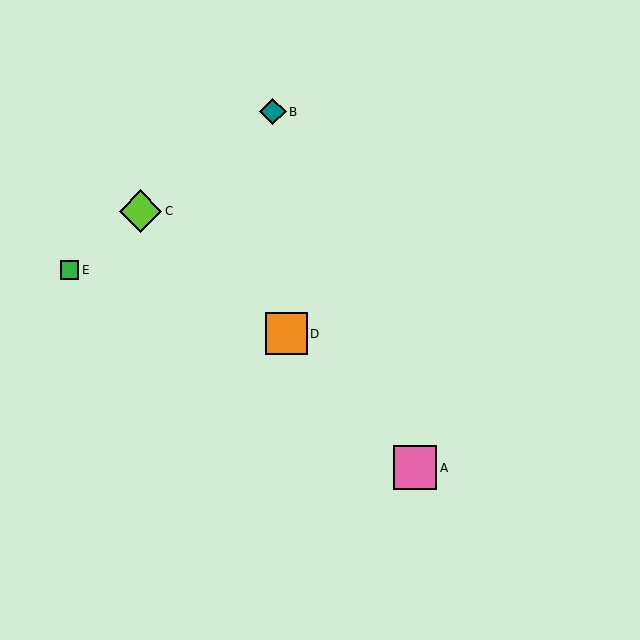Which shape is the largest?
The pink square (labeled A) is the largest.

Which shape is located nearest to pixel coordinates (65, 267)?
The green square (labeled E) at (69, 270) is nearest to that location.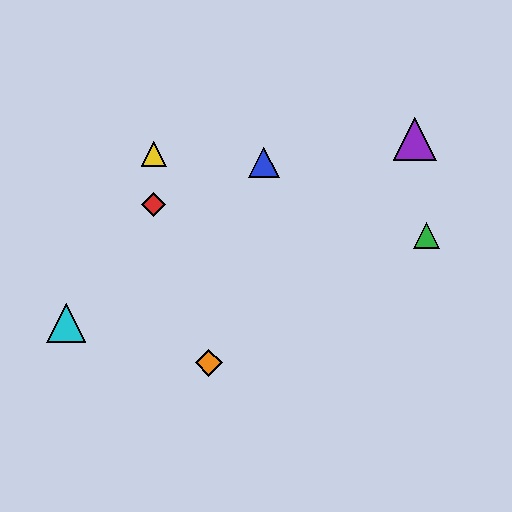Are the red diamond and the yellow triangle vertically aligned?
Yes, both are at x≈154.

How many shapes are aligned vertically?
2 shapes (the red diamond, the yellow triangle) are aligned vertically.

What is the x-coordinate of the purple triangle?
The purple triangle is at x≈415.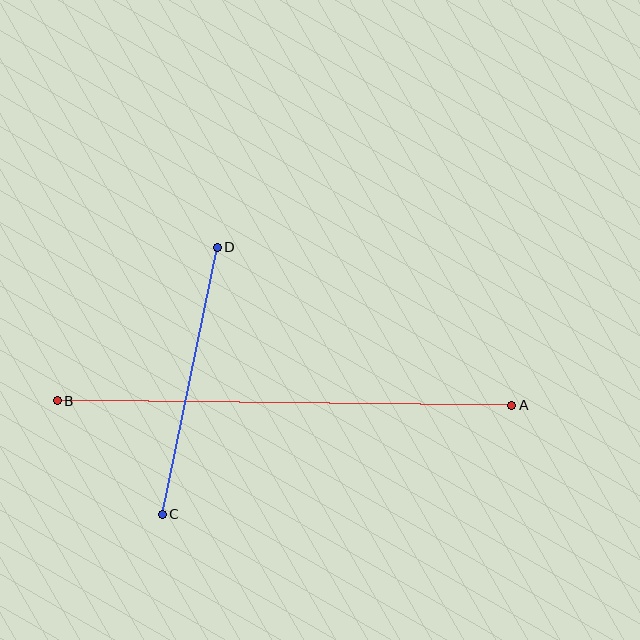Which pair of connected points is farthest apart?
Points A and B are farthest apart.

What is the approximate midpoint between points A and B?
The midpoint is at approximately (284, 403) pixels.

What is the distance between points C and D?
The distance is approximately 273 pixels.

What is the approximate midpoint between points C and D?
The midpoint is at approximately (190, 381) pixels.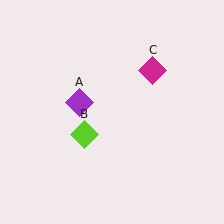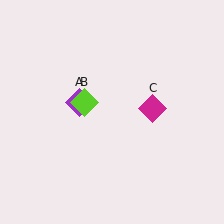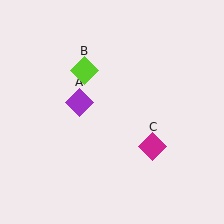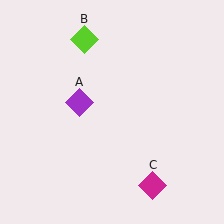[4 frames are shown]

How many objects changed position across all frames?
2 objects changed position: lime diamond (object B), magenta diamond (object C).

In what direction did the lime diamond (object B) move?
The lime diamond (object B) moved up.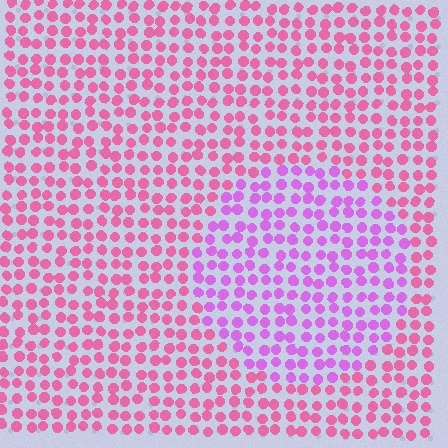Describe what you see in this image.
The image is filled with small pink elements in a uniform arrangement. A circle-shaped region is visible where the elements are tinted to a slightly different hue, forming a subtle color boundary.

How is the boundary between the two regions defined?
The boundary is defined purely by a slight shift in hue (about 38 degrees). Spacing, size, and orientation are identical on both sides.